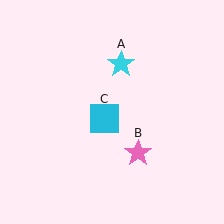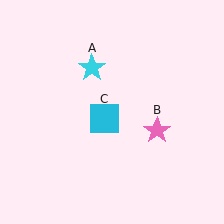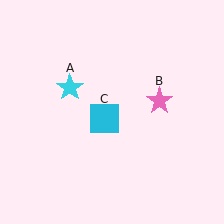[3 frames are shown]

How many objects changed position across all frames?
2 objects changed position: cyan star (object A), pink star (object B).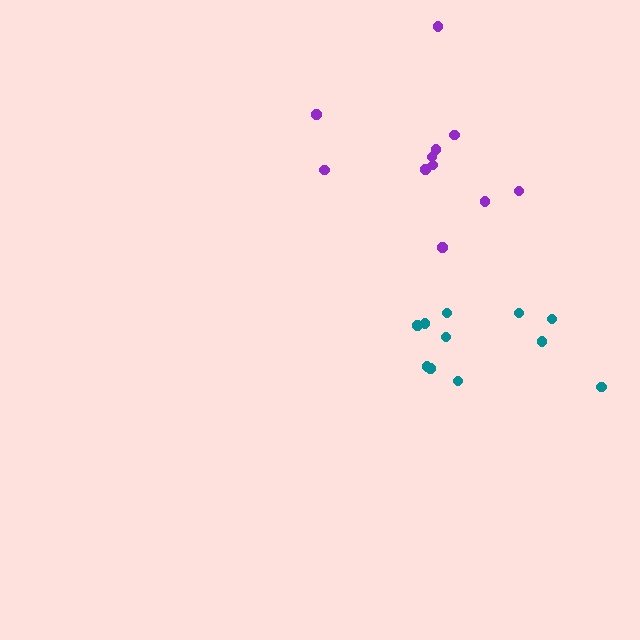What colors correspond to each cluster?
The clusters are colored: teal, purple.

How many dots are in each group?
Group 1: 11 dots, Group 2: 11 dots (22 total).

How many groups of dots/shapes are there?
There are 2 groups.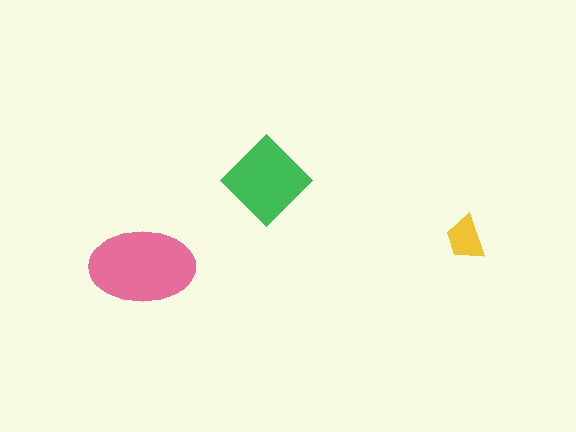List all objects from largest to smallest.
The pink ellipse, the green diamond, the yellow trapezoid.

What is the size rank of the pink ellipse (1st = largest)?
1st.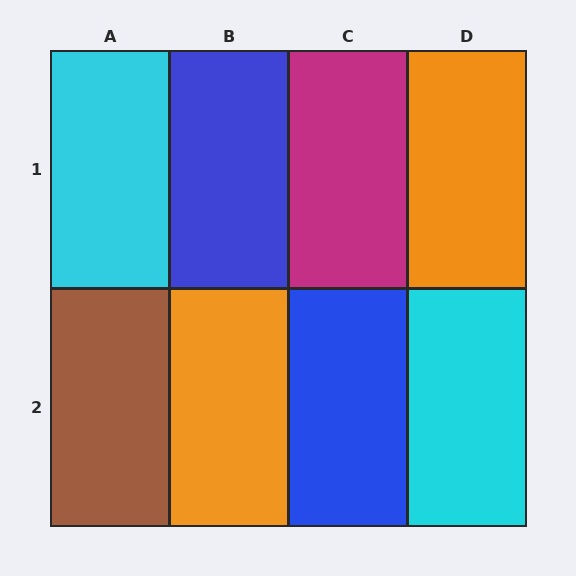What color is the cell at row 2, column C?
Blue.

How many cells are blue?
2 cells are blue.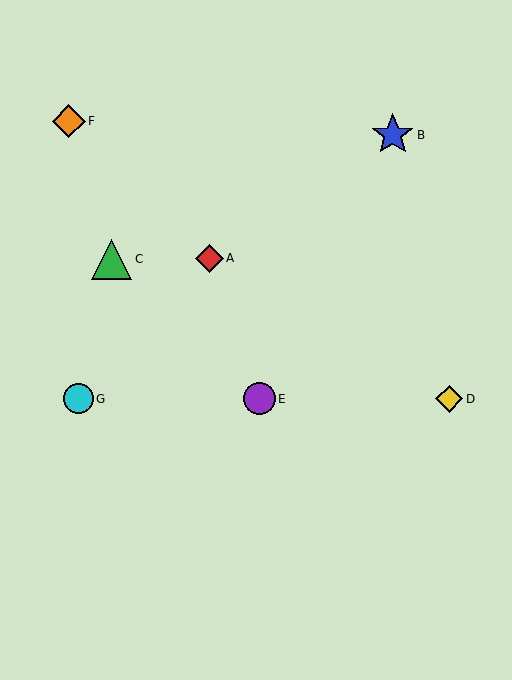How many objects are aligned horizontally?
3 objects (D, E, G) are aligned horizontally.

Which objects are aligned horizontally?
Objects D, E, G are aligned horizontally.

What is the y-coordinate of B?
Object B is at y≈135.